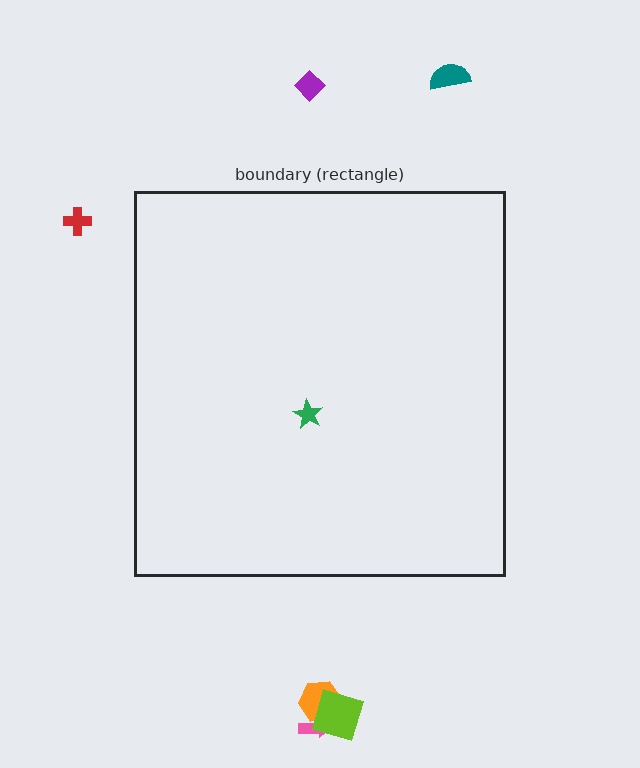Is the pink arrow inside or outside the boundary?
Outside.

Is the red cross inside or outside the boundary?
Outside.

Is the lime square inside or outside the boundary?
Outside.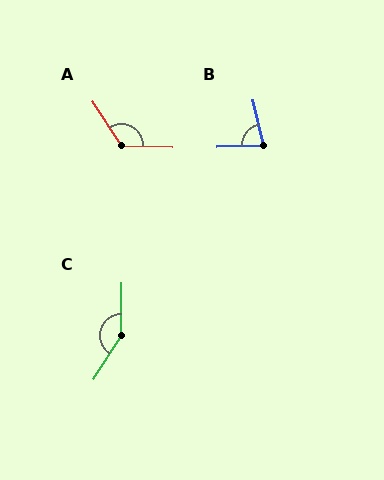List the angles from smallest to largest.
B (79°), A (124°), C (148°).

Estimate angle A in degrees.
Approximately 124 degrees.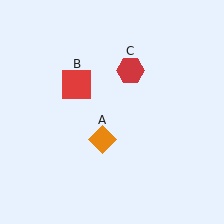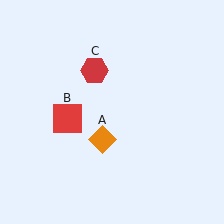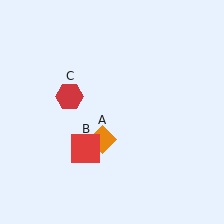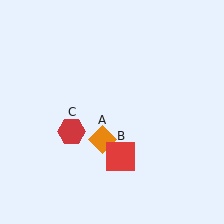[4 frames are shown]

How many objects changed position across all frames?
2 objects changed position: red square (object B), red hexagon (object C).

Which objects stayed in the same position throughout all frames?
Orange diamond (object A) remained stationary.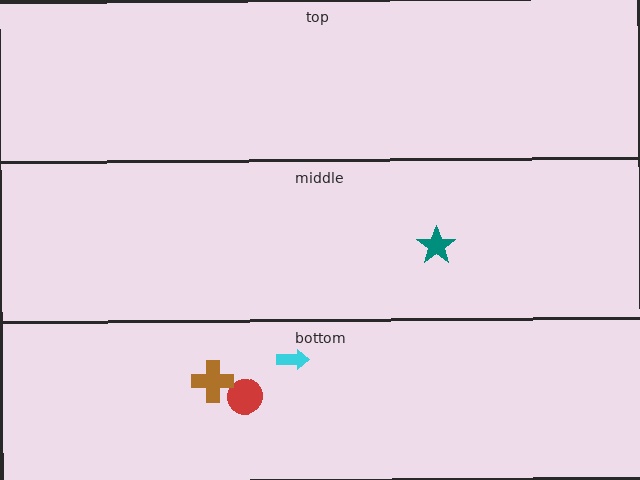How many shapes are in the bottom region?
3.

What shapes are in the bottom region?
The cyan arrow, the red circle, the brown cross.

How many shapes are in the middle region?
1.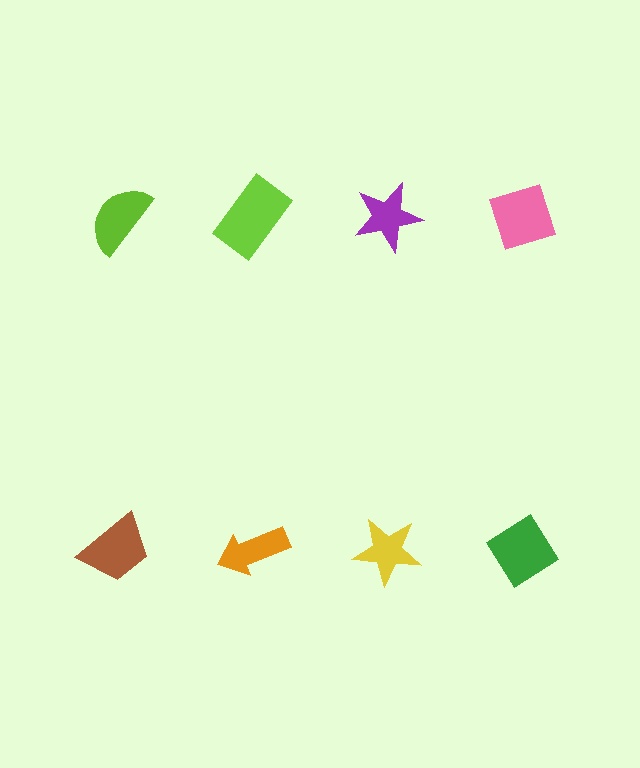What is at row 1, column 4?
A pink diamond.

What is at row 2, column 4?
A green diamond.